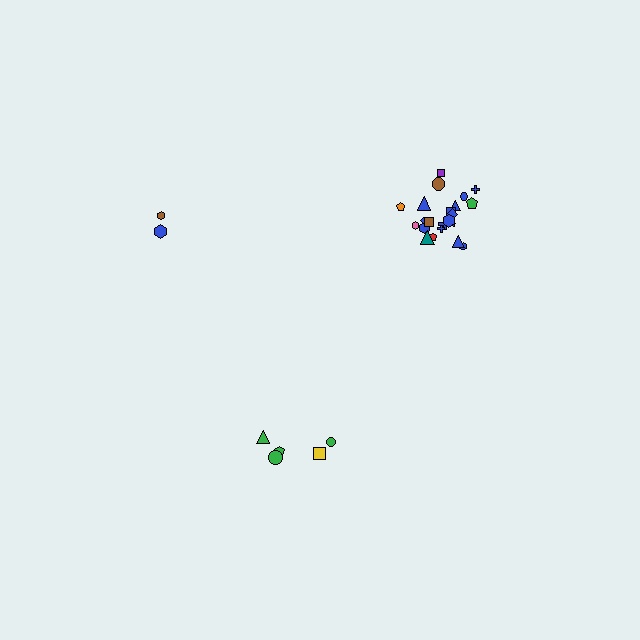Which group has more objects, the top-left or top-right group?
The top-right group.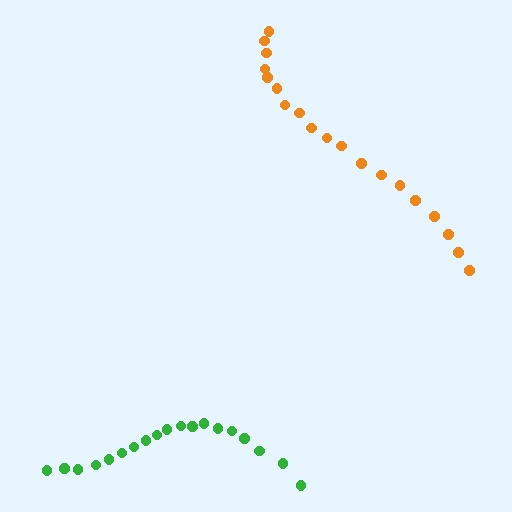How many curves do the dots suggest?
There are 2 distinct paths.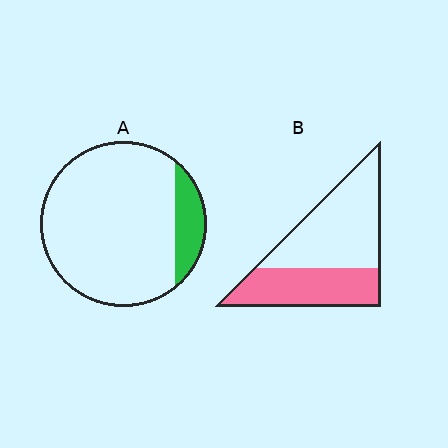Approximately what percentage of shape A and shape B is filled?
A is approximately 15% and B is approximately 40%.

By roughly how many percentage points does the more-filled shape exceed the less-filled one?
By roughly 30 percentage points (B over A).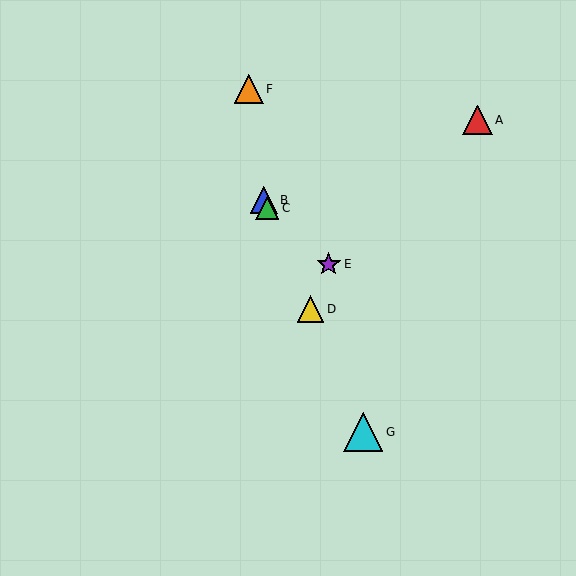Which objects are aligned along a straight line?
Objects B, C, D, G are aligned along a straight line.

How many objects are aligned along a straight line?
4 objects (B, C, D, G) are aligned along a straight line.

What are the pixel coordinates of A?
Object A is at (477, 120).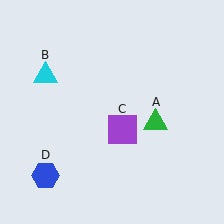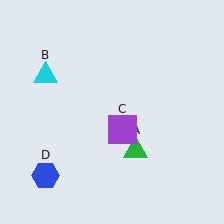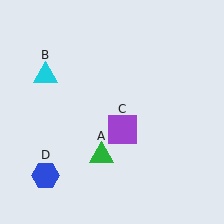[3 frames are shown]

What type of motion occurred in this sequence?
The green triangle (object A) rotated clockwise around the center of the scene.